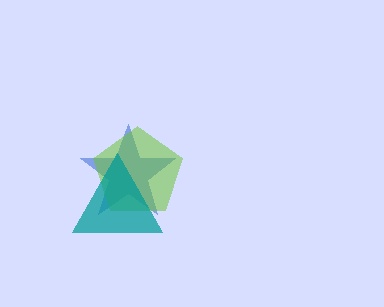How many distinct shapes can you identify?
There are 3 distinct shapes: a blue star, a lime pentagon, a teal triangle.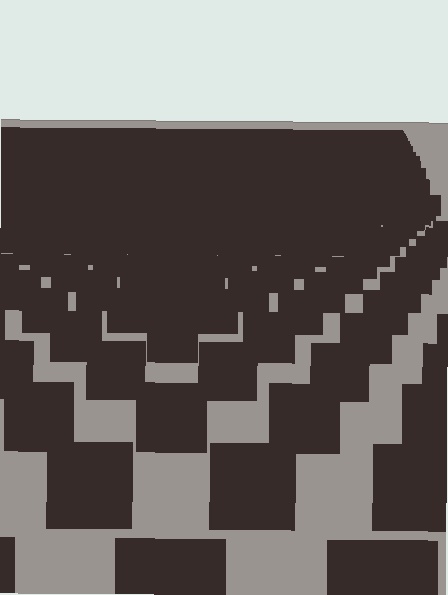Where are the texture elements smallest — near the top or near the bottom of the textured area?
Near the top.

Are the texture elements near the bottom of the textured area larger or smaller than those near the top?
Larger. Near the bottom, elements are closer to the viewer and appear at a bigger on-screen size.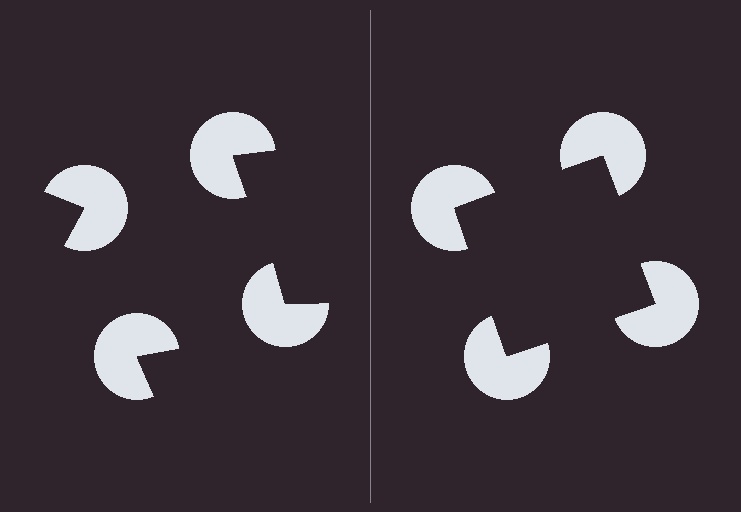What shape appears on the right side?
An illusory square.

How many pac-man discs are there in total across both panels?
8 — 4 on each side.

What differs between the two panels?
The pac-man discs are positioned identically on both sides; only the wedge orientations differ. On the right they align to a square; on the left they are misaligned.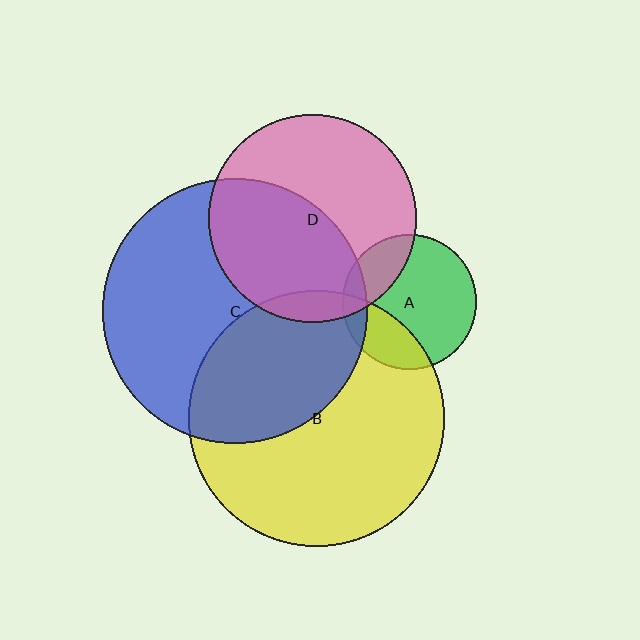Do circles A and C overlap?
Yes.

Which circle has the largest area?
Circle C (blue).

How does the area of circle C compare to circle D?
Approximately 1.6 times.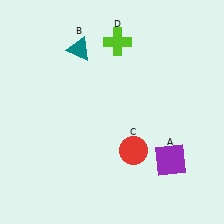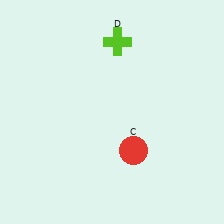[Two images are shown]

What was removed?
The teal triangle (B), the purple square (A) were removed in Image 2.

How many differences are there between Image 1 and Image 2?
There are 2 differences between the two images.